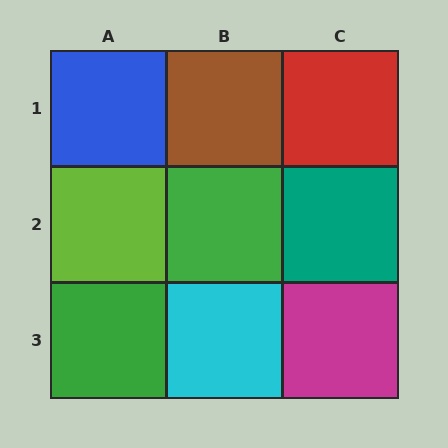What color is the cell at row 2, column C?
Teal.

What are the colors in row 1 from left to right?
Blue, brown, red.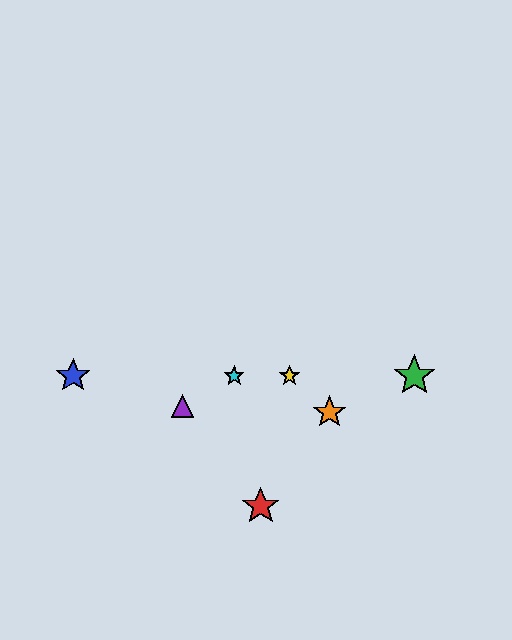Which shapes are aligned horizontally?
The blue star, the green star, the yellow star, the cyan star are aligned horizontally.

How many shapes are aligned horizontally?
4 shapes (the blue star, the green star, the yellow star, the cyan star) are aligned horizontally.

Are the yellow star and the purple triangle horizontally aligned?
No, the yellow star is at y≈376 and the purple triangle is at y≈406.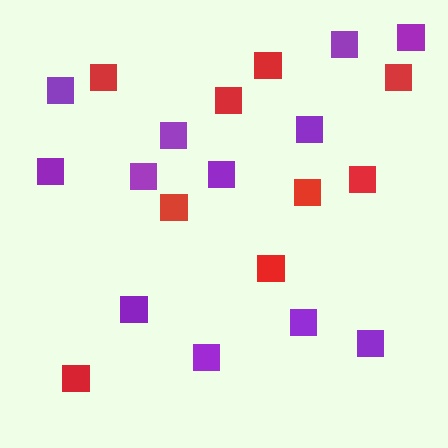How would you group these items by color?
There are 2 groups: one group of purple squares (12) and one group of red squares (9).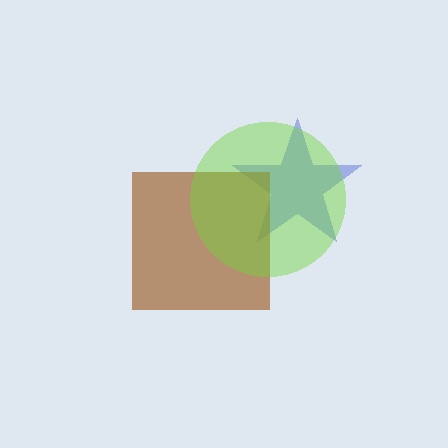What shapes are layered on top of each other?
The layered shapes are: a blue star, a brown square, a lime circle.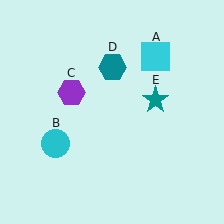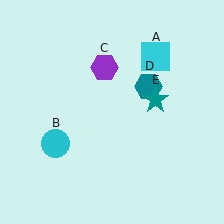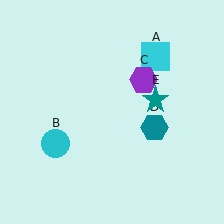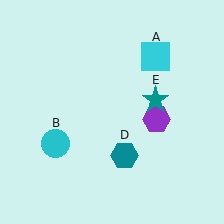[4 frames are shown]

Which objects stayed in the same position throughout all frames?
Cyan square (object A) and cyan circle (object B) and teal star (object E) remained stationary.